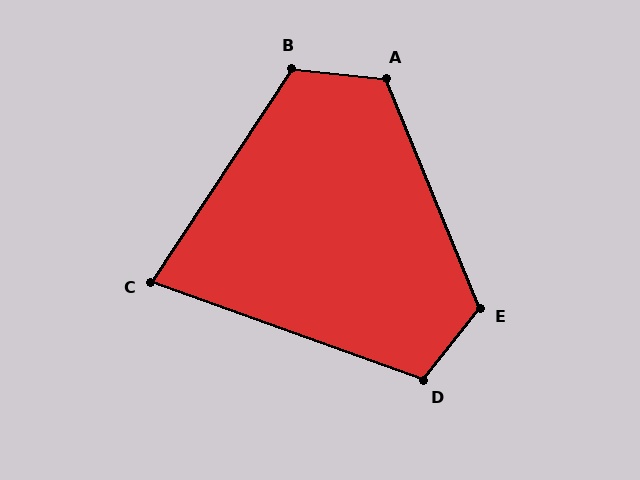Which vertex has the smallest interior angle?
C, at approximately 76 degrees.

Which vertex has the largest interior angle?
E, at approximately 119 degrees.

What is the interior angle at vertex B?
Approximately 117 degrees (obtuse).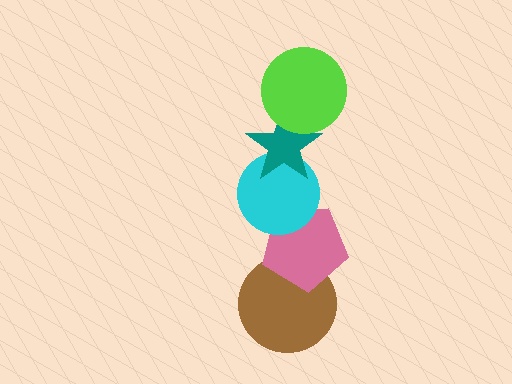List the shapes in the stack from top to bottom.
From top to bottom: the lime circle, the teal star, the cyan circle, the pink pentagon, the brown circle.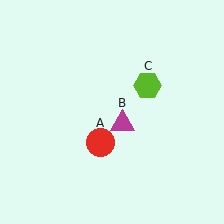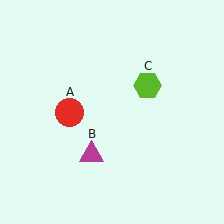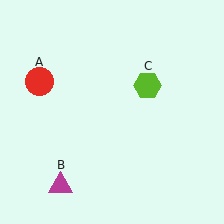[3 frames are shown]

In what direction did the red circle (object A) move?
The red circle (object A) moved up and to the left.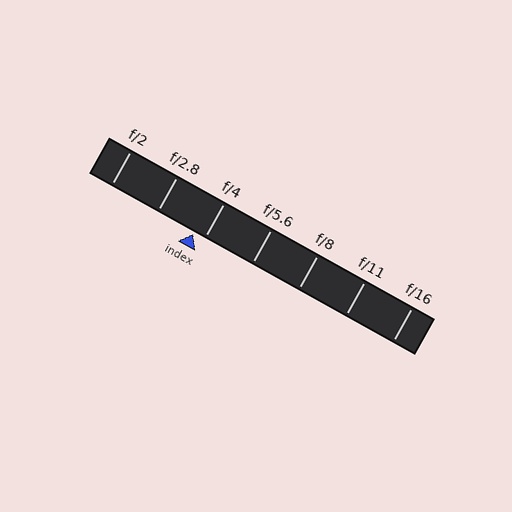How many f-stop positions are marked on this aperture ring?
There are 7 f-stop positions marked.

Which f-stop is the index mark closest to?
The index mark is closest to f/4.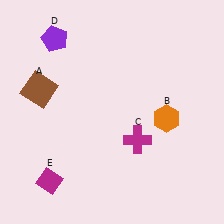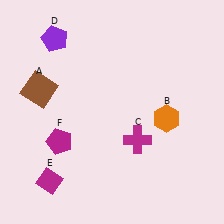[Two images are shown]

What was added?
A magenta pentagon (F) was added in Image 2.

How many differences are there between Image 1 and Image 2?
There is 1 difference between the two images.